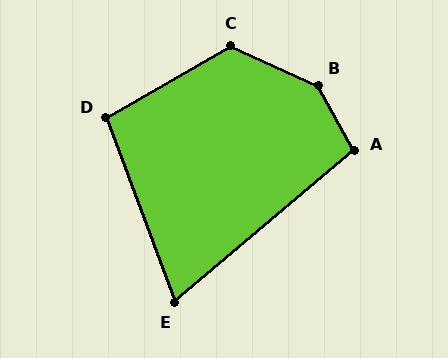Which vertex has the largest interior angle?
B, at approximately 143 degrees.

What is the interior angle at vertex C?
Approximately 126 degrees (obtuse).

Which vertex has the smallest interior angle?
E, at approximately 70 degrees.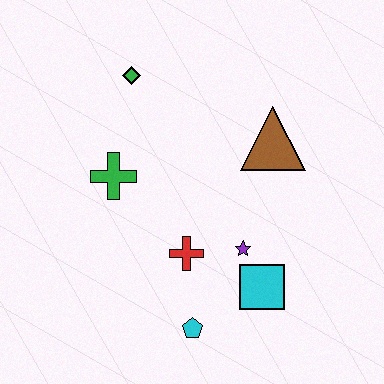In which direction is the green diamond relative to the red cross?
The green diamond is above the red cross.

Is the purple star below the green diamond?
Yes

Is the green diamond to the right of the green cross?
Yes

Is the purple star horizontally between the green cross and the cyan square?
Yes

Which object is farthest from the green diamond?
The cyan pentagon is farthest from the green diamond.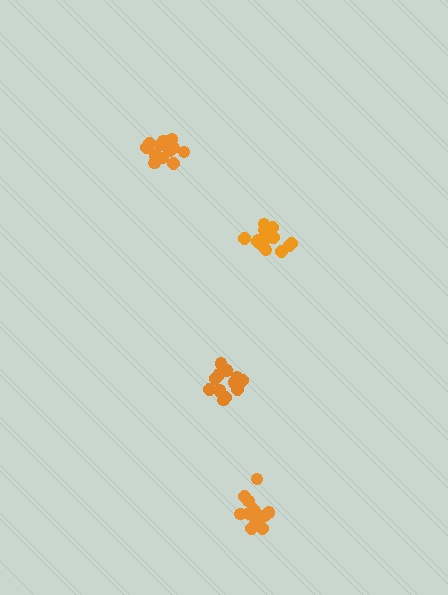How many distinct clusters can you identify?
There are 4 distinct clusters.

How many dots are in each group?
Group 1: 17 dots, Group 2: 14 dots, Group 3: 14 dots, Group 4: 14 dots (59 total).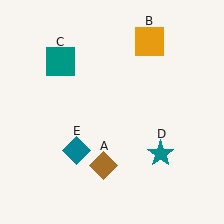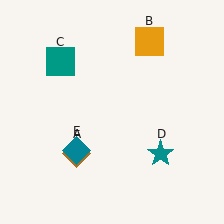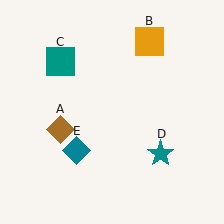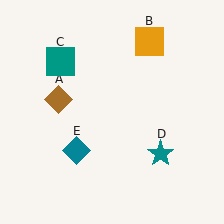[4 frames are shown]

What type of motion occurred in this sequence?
The brown diamond (object A) rotated clockwise around the center of the scene.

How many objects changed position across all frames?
1 object changed position: brown diamond (object A).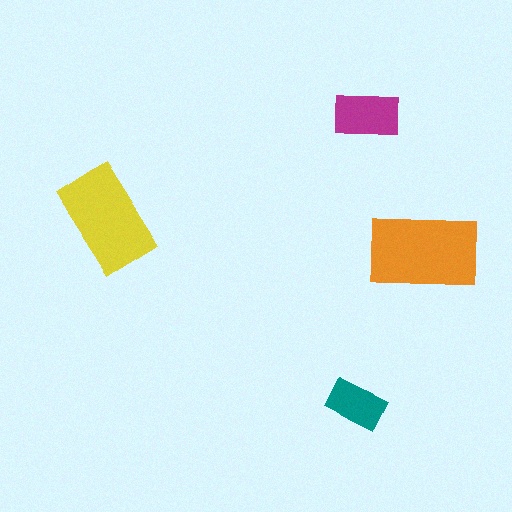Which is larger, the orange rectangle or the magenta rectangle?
The orange one.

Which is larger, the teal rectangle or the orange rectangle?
The orange one.